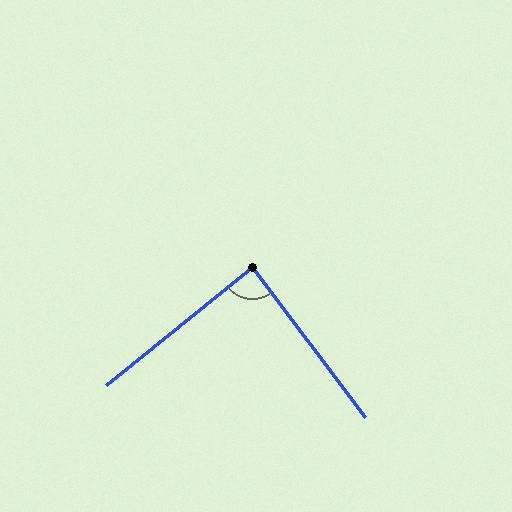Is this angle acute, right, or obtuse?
It is approximately a right angle.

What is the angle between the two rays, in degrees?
Approximately 88 degrees.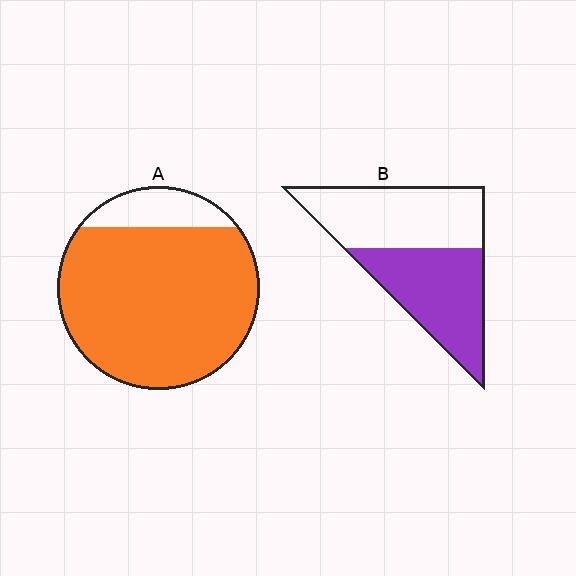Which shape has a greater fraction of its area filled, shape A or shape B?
Shape A.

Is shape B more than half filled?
Roughly half.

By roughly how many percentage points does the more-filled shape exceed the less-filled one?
By roughly 35 percentage points (A over B).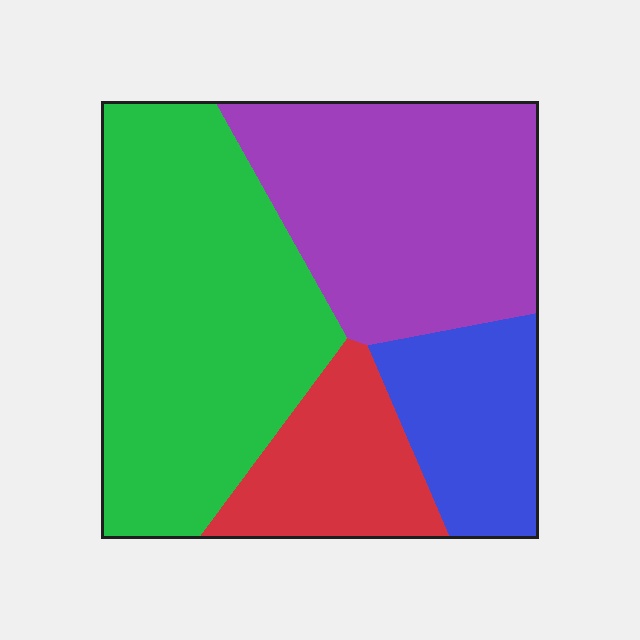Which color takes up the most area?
Green, at roughly 40%.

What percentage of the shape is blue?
Blue takes up less than a quarter of the shape.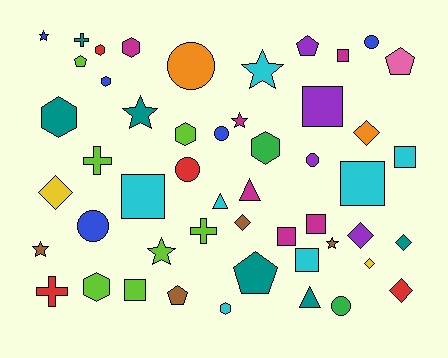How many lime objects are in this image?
There are 7 lime objects.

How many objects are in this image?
There are 50 objects.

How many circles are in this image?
There are 7 circles.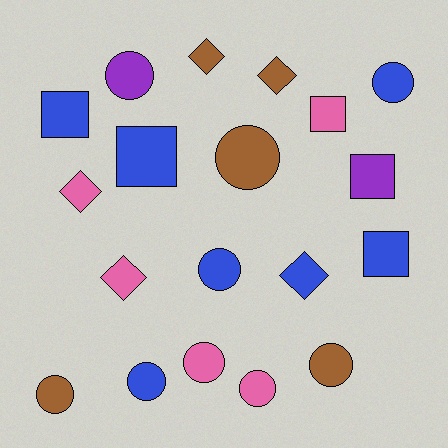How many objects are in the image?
There are 19 objects.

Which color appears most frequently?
Blue, with 7 objects.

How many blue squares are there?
There are 3 blue squares.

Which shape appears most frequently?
Circle, with 9 objects.